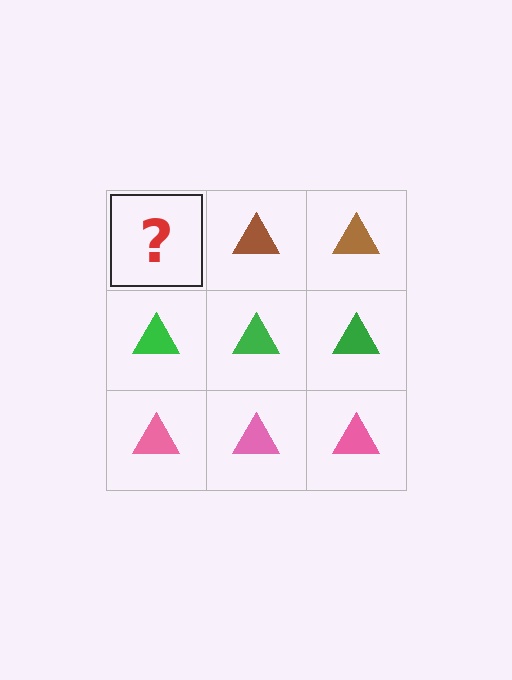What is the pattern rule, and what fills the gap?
The rule is that each row has a consistent color. The gap should be filled with a brown triangle.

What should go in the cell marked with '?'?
The missing cell should contain a brown triangle.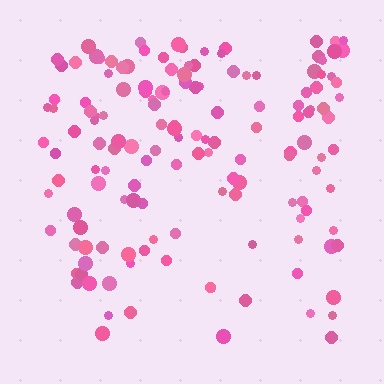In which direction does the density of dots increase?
From bottom to top, with the top side densest.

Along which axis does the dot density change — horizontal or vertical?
Vertical.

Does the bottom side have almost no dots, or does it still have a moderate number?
Still a moderate number, just noticeably fewer than the top.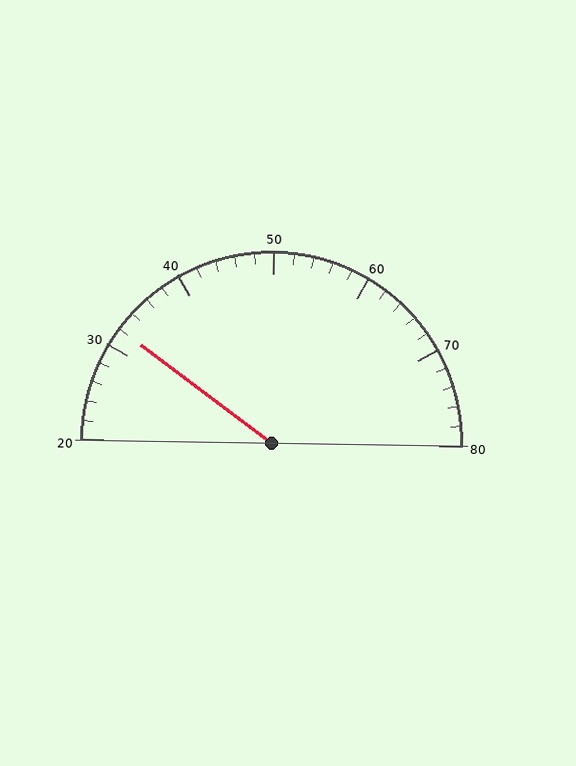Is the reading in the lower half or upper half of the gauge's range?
The reading is in the lower half of the range (20 to 80).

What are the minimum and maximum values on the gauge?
The gauge ranges from 20 to 80.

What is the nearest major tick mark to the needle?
The nearest major tick mark is 30.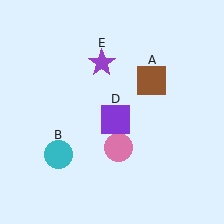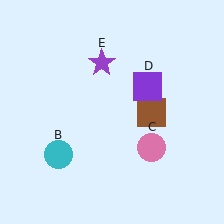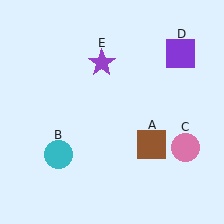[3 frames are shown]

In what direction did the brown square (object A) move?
The brown square (object A) moved down.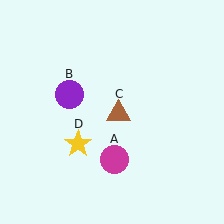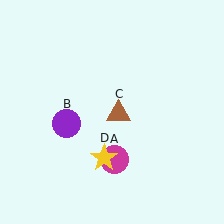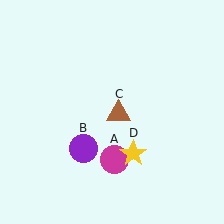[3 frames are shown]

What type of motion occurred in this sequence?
The purple circle (object B), yellow star (object D) rotated counterclockwise around the center of the scene.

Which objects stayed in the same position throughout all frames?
Magenta circle (object A) and brown triangle (object C) remained stationary.